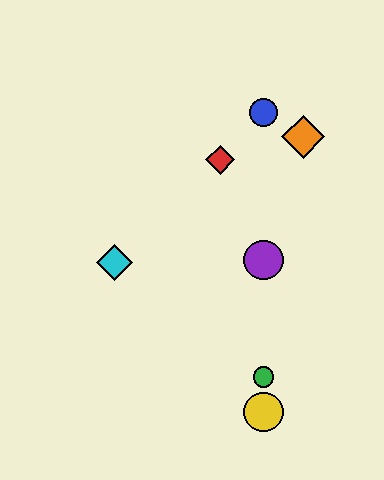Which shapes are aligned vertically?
The blue circle, the green circle, the yellow circle, the purple circle are aligned vertically.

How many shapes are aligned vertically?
4 shapes (the blue circle, the green circle, the yellow circle, the purple circle) are aligned vertically.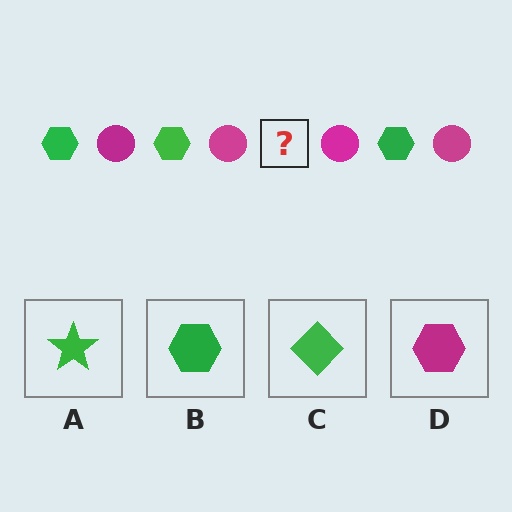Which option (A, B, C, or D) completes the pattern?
B.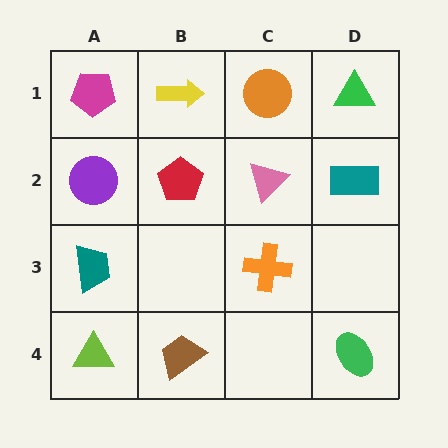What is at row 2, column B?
A red pentagon.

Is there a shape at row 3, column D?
No, that cell is empty.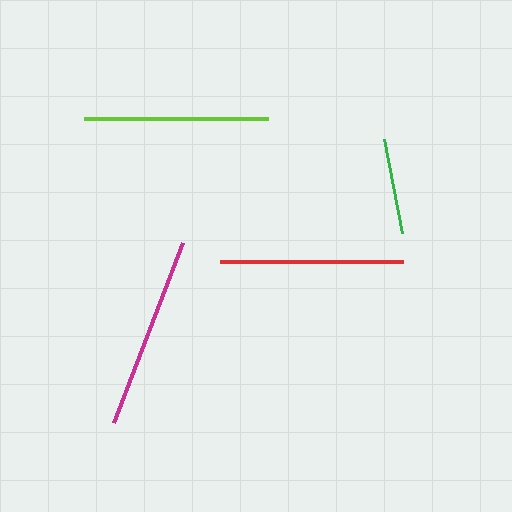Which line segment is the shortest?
The green line is the shortest at approximately 96 pixels.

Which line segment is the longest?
The magenta line is the longest at approximately 193 pixels.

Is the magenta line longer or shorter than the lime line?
The magenta line is longer than the lime line.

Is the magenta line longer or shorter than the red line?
The magenta line is longer than the red line.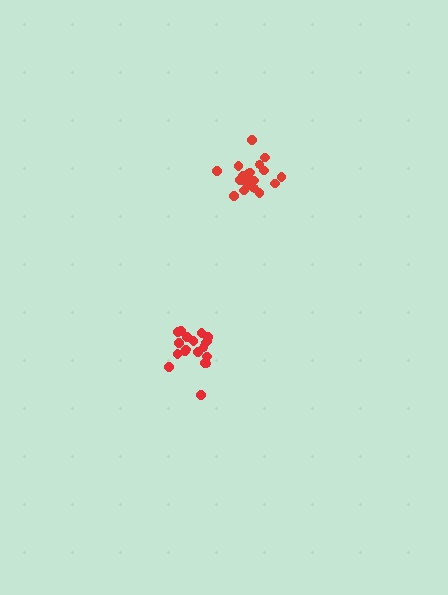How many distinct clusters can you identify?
There are 2 distinct clusters.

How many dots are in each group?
Group 1: 19 dots, Group 2: 20 dots (39 total).